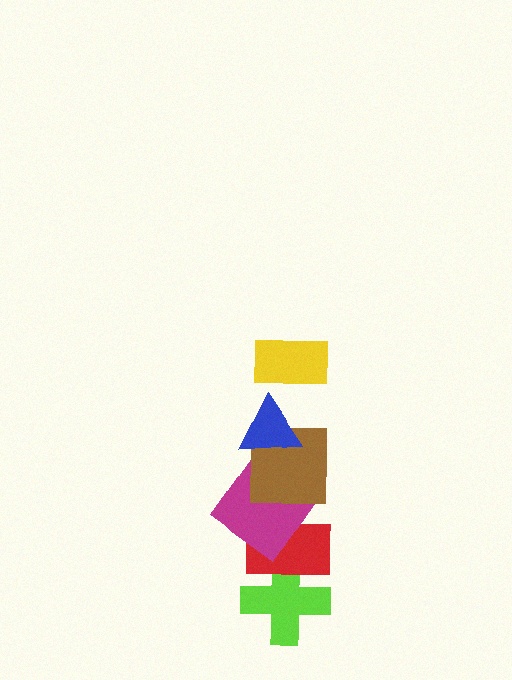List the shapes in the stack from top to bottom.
From top to bottom: the yellow rectangle, the blue triangle, the brown square, the magenta diamond, the red rectangle, the lime cross.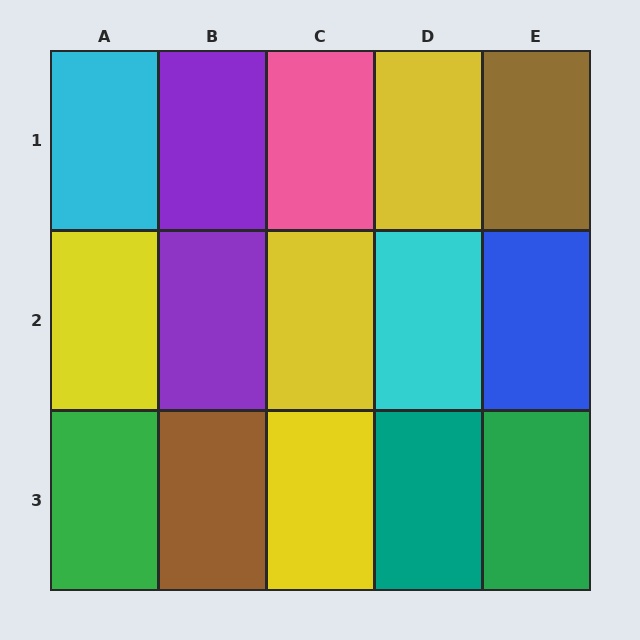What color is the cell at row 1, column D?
Yellow.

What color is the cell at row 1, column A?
Cyan.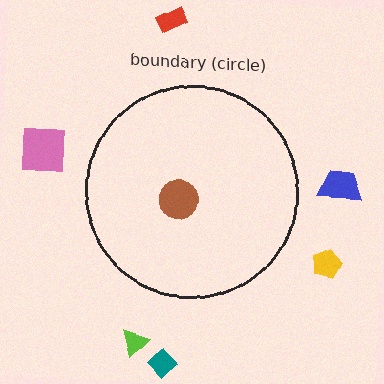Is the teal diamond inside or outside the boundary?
Outside.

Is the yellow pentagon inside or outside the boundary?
Outside.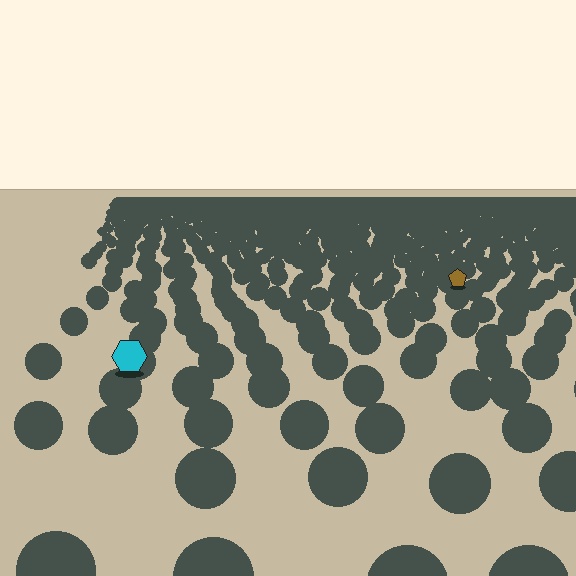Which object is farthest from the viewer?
The brown pentagon is farthest from the viewer. It appears smaller and the ground texture around it is denser.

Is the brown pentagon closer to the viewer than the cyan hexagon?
No. The cyan hexagon is closer — you can tell from the texture gradient: the ground texture is coarser near it.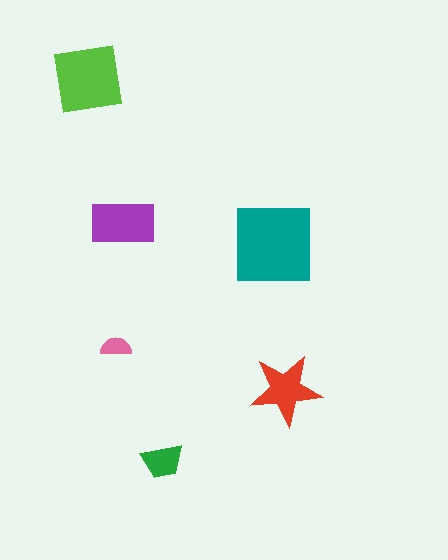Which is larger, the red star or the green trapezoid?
The red star.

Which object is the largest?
The teal square.